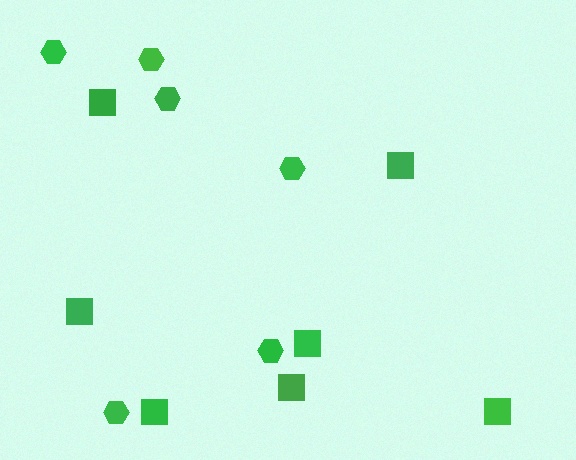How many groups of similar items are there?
There are 2 groups: one group of squares (7) and one group of hexagons (6).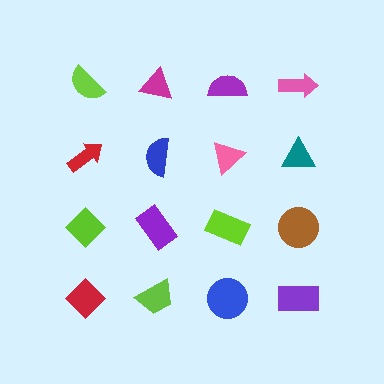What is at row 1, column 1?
A lime semicircle.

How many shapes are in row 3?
4 shapes.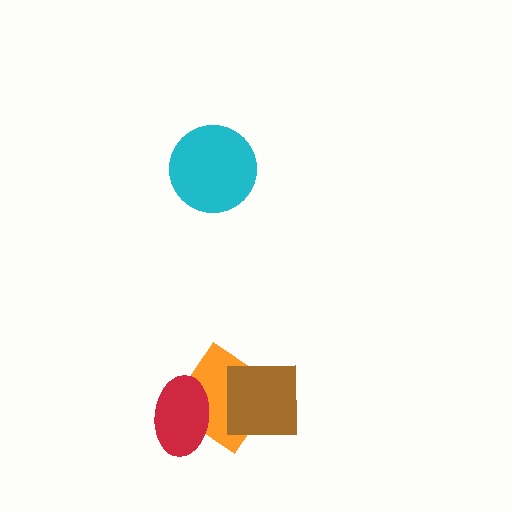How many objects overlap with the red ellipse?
1 object overlaps with the red ellipse.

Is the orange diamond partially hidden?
Yes, it is partially covered by another shape.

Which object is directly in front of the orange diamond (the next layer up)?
The red ellipse is directly in front of the orange diamond.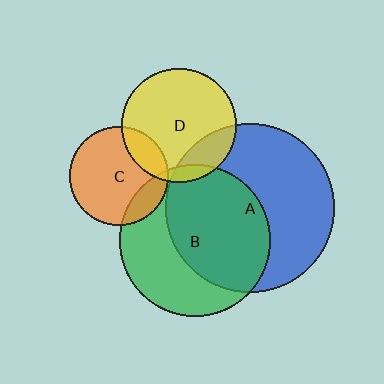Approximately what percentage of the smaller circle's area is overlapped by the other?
Approximately 55%.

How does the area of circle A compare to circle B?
Approximately 1.2 times.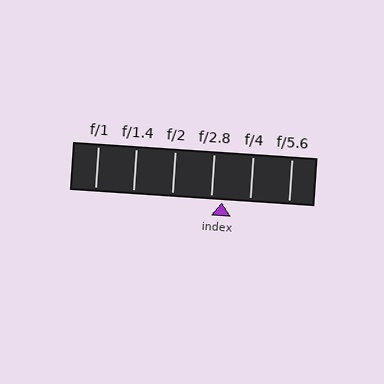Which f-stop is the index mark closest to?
The index mark is closest to f/2.8.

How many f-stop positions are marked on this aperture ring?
There are 6 f-stop positions marked.